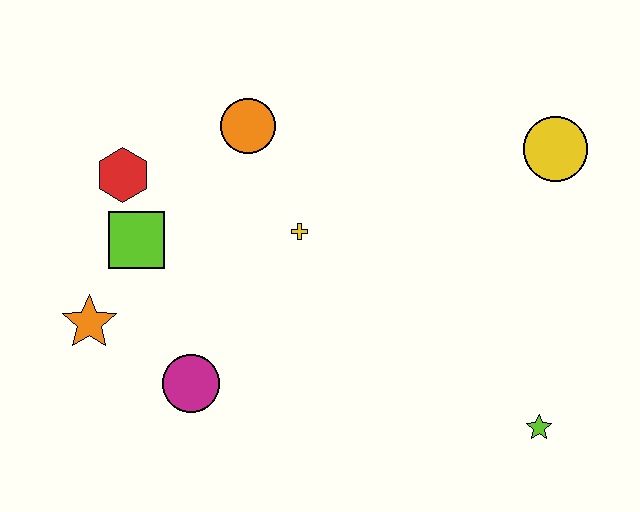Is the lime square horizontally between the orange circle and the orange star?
Yes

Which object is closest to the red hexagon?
The lime square is closest to the red hexagon.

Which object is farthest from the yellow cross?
The lime star is farthest from the yellow cross.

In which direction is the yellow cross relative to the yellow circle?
The yellow cross is to the left of the yellow circle.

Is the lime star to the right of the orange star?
Yes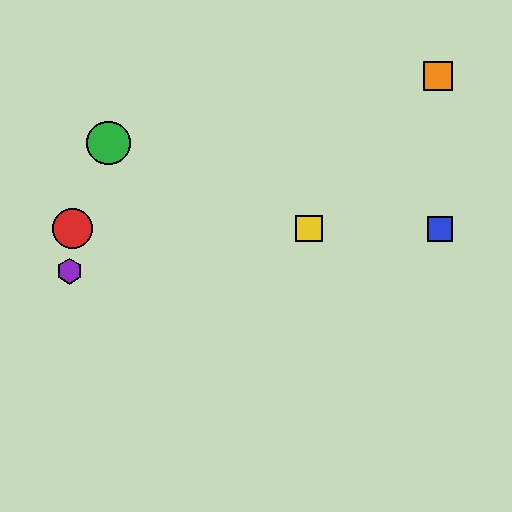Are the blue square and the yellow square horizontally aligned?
Yes, both are at y≈229.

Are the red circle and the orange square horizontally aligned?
No, the red circle is at y≈229 and the orange square is at y≈76.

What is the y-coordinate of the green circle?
The green circle is at y≈143.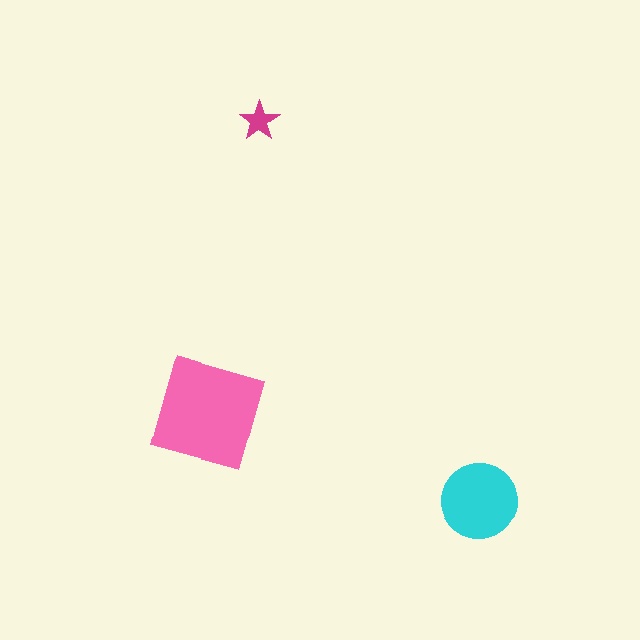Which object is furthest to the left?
The pink diamond is leftmost.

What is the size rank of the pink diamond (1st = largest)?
1st.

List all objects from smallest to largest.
The magenta star, the cyan circle, the pink diamond.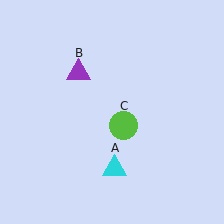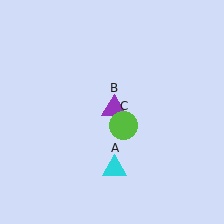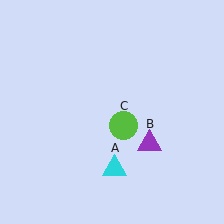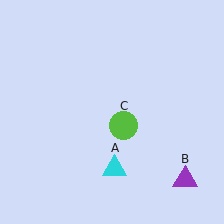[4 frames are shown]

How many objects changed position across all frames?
1 object changed position: purple triangle (object B).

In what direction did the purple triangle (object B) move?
The purple triangle (object B) moved down and to the right.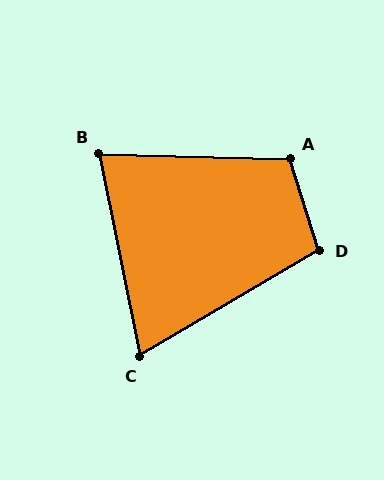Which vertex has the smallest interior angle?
C, at approximately 71 degrees.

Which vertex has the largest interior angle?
A, at approximately 109 degrees.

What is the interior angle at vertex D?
Approximately 103 degrees (obtuse).